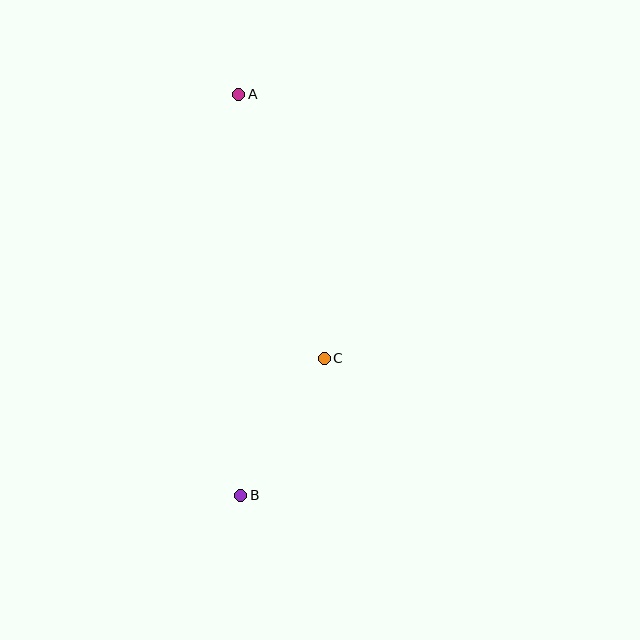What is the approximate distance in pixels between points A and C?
The distance between A and C is approximately 278 pixels.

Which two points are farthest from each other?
Points A and B are farthest from each other.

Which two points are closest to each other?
Points B and C are closest to each other.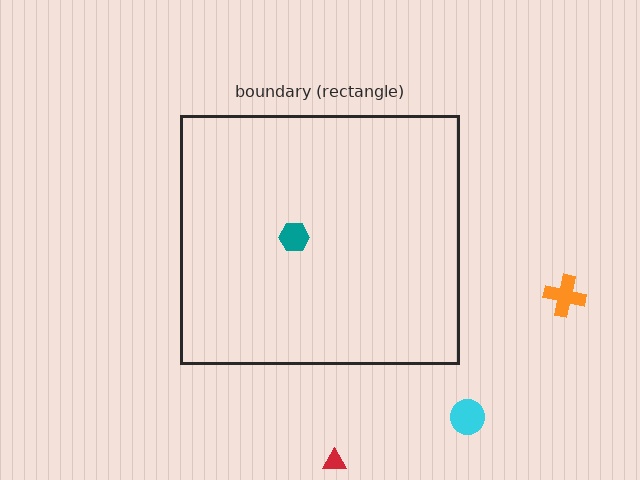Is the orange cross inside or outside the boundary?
Outside.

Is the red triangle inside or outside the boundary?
Outside.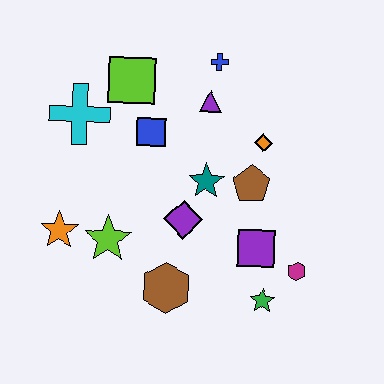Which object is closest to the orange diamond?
The brown pentagon is closest to the orange diamond.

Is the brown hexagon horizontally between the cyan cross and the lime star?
No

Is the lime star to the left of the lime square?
Yes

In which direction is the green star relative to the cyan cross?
The green star is to the right of the cyan cross.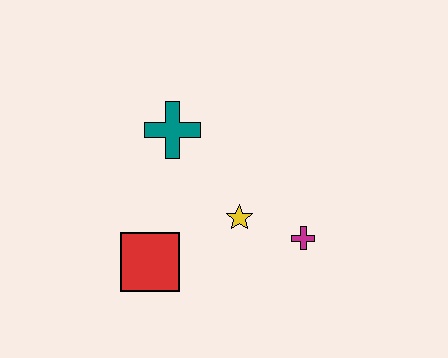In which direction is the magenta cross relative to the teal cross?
The magenta cross is to the right of the teal cross.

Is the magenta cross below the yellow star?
Yes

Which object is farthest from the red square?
The magenta cross is farthest from the red square.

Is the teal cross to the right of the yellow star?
No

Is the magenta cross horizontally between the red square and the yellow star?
No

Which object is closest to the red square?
The yellow star is closest to the red square.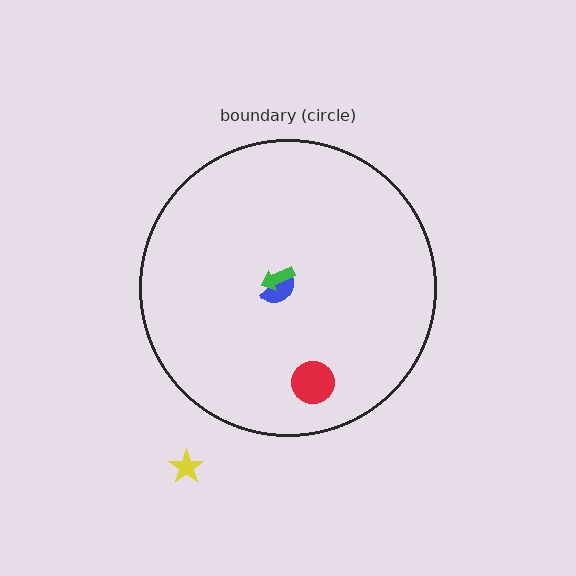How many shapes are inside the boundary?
3 inside, 1 outside.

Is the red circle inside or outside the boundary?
Inside.